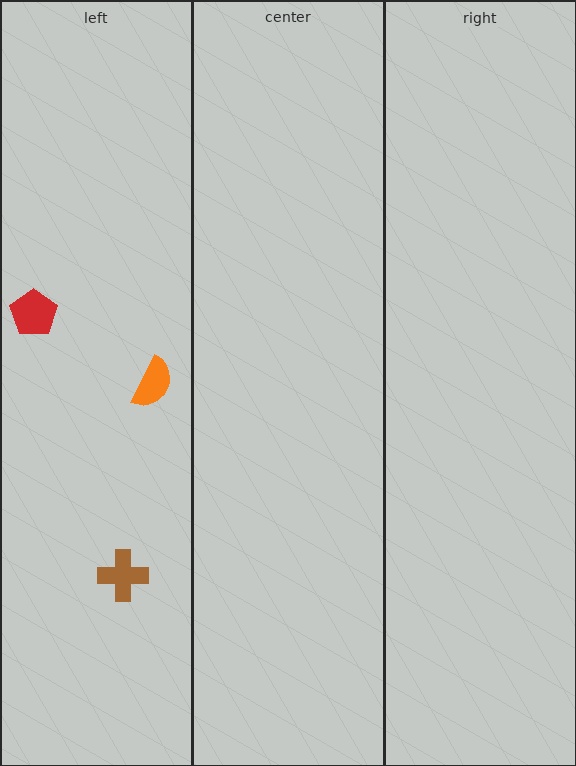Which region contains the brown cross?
The left region.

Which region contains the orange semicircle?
The left region.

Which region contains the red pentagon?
The left region.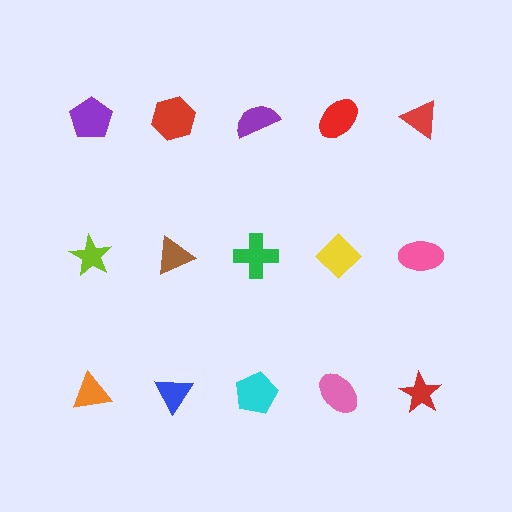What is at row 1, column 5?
A red triangle.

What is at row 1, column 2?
A red hexagon.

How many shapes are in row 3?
5 shapes.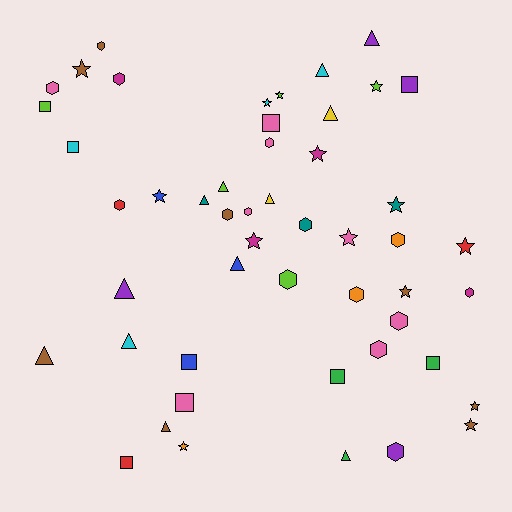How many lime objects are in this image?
There are 5 lime objects.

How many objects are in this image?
There are 50 objects.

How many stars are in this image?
There are 14 stars.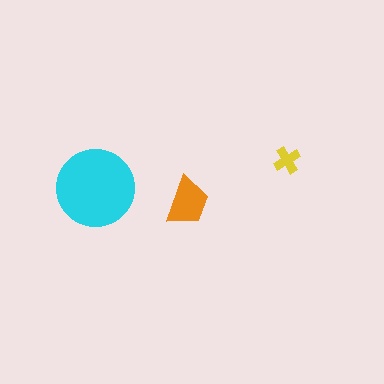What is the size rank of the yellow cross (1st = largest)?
3rd.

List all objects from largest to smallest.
The cyan circle, the orange trapezoid, the yellow cross.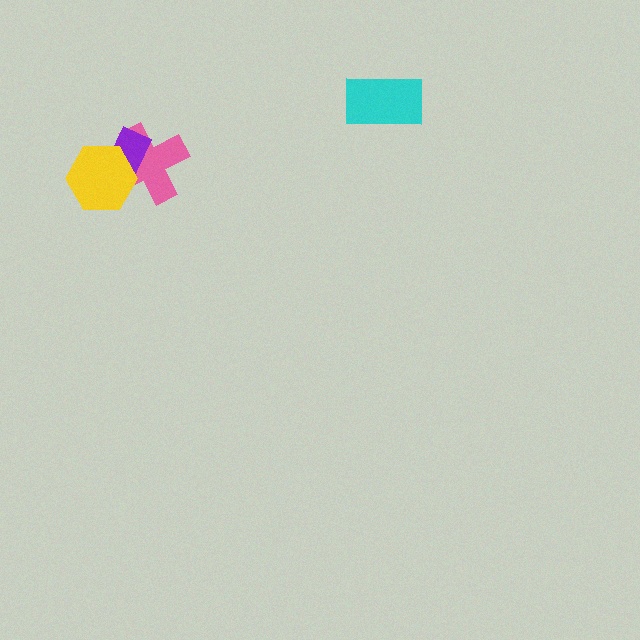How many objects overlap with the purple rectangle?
2 objects overlap with the purple rectangle.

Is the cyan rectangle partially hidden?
No, no other shape covers it.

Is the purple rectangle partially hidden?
Yes, it is partially covered by another shape.